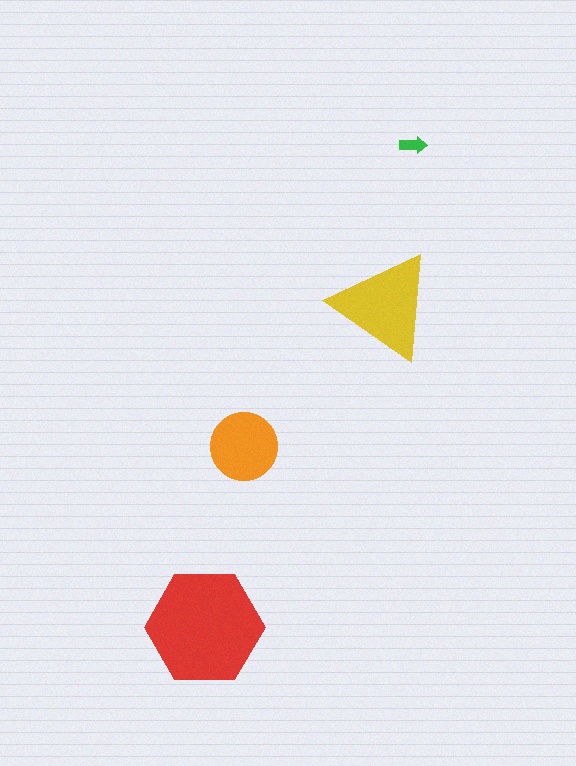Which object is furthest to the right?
The green arrow is rightmost.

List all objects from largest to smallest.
The red hexagon, the yellow triangle, the orange circle, the green arrow.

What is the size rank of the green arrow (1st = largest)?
4th.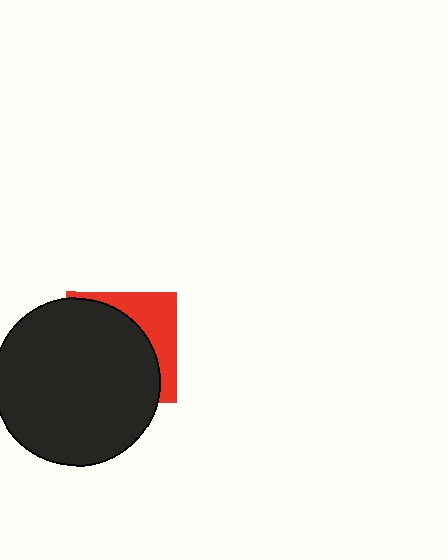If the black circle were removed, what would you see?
You would see the complete red square.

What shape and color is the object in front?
The object in front is a black circle.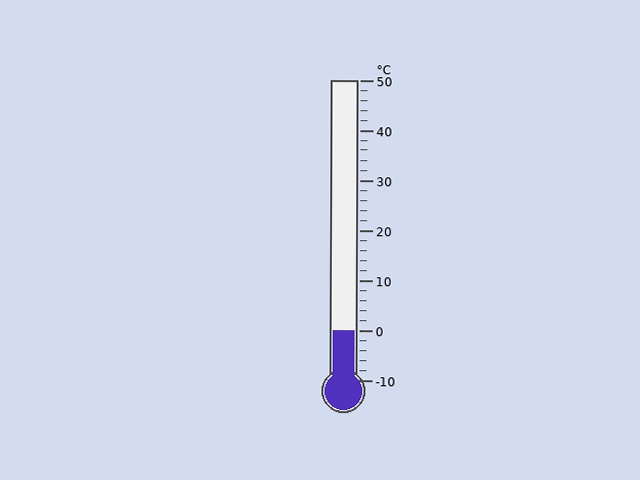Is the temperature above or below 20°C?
The temperature is below 20°C.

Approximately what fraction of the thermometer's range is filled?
The thermometer is filled to approximately 15% of its range.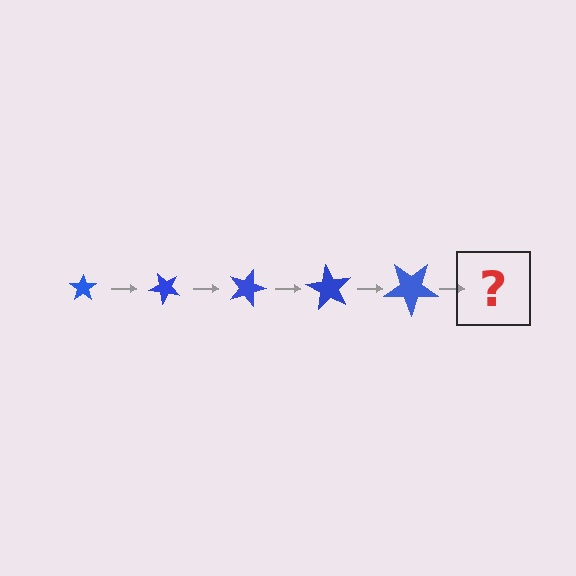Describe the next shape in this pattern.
It should be a star, larger than the previous one and rotated 225 degrees from the start.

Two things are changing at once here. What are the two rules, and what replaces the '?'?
The two rules are that the star grows larger each step and it rotates 45 degrees each step. The '?' should be a star, larger than the previous one and rotated 225 degrees from the start.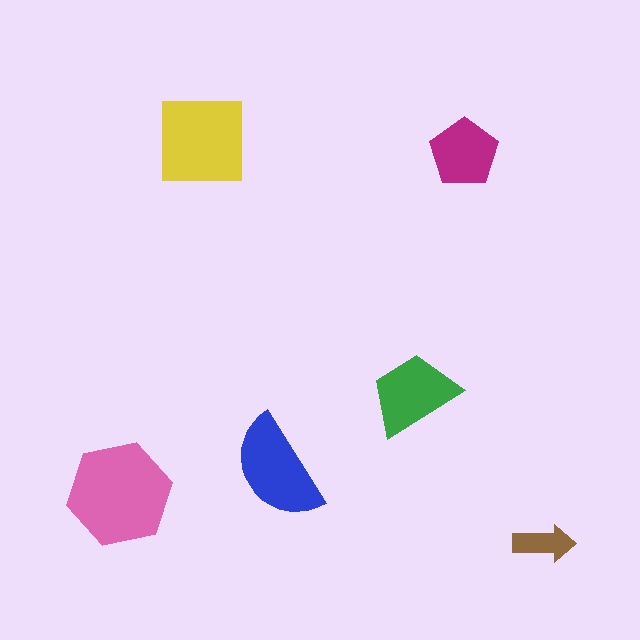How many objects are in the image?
There are 6 objects in the image.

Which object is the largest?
The pink hexagon.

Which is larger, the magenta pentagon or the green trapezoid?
The green trapezoid.